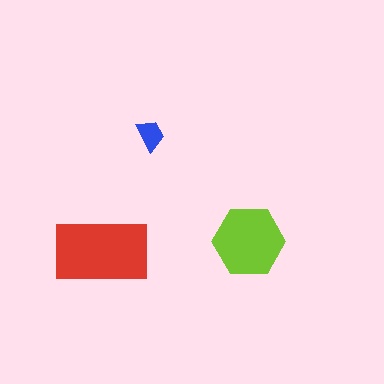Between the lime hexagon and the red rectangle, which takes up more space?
The red rectangle.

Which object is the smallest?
The blue trapezoid.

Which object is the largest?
The red rectangle.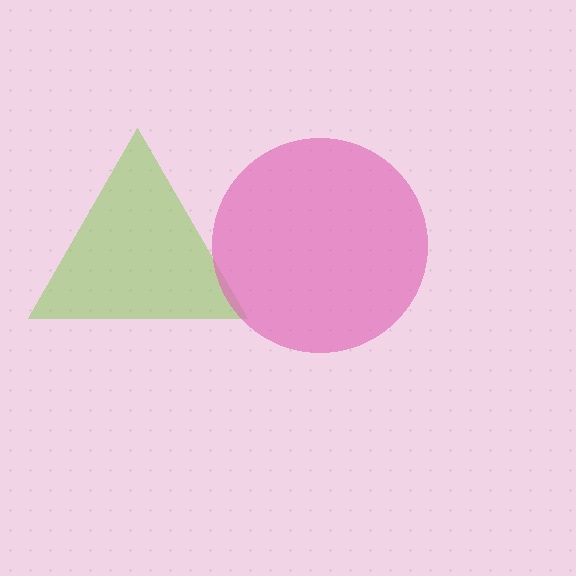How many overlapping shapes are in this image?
There are 2 overlapping shapes in the image.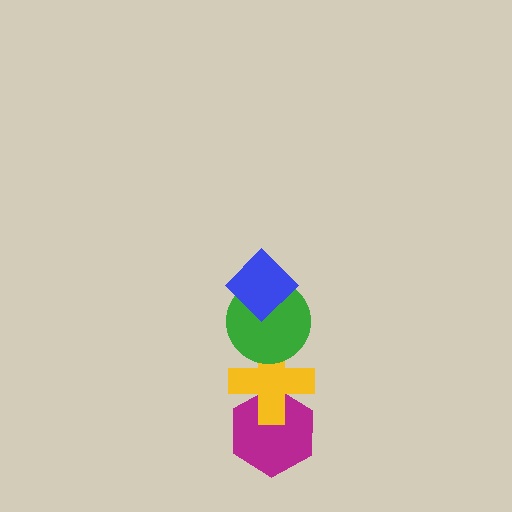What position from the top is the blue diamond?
The blue diamond is 1st from the top.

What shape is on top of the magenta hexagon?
The yellow cross is on top of the magenta hexagon.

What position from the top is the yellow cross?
The yellow cross is 3rd from the top.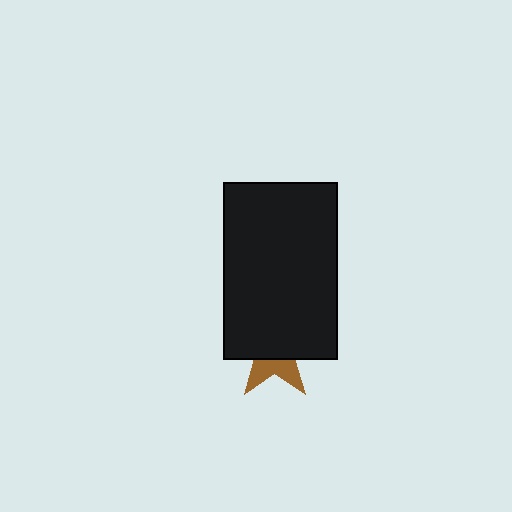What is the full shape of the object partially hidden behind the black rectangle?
The partially hidden object is a brown star.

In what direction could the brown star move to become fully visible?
The brown star could move down. That would shift it out from behind the black rectangle entirely.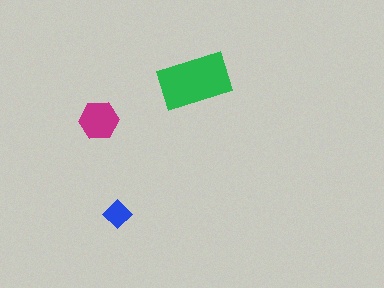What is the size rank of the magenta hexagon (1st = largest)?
2nd.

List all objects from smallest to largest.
The blue diamond, the magenta hexagon, the green rectangle.